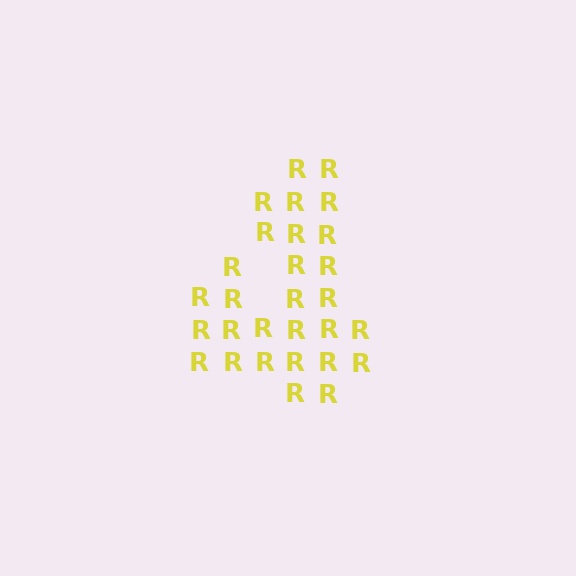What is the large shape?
The large shape is the digit 4.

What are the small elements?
The small elements are letter R's.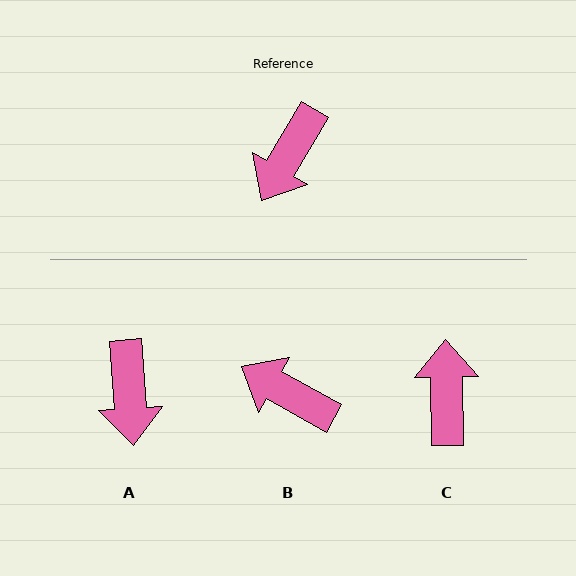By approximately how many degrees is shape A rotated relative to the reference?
Approximately 35 degrees counter-clockwise.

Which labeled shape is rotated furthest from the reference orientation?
C, about 148 degrees away.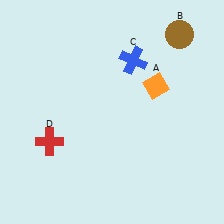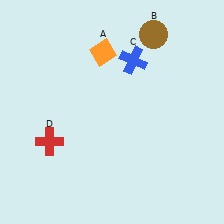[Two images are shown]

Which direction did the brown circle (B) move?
The brown circle (B) moved left.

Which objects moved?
The objects that moved are: the orange diamond (A), the brown circle (B).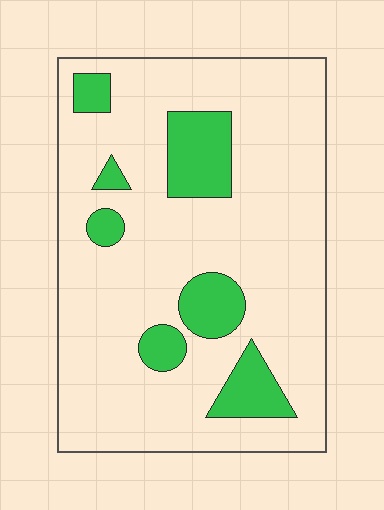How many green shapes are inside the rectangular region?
7.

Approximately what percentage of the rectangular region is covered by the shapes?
Approximately 15%.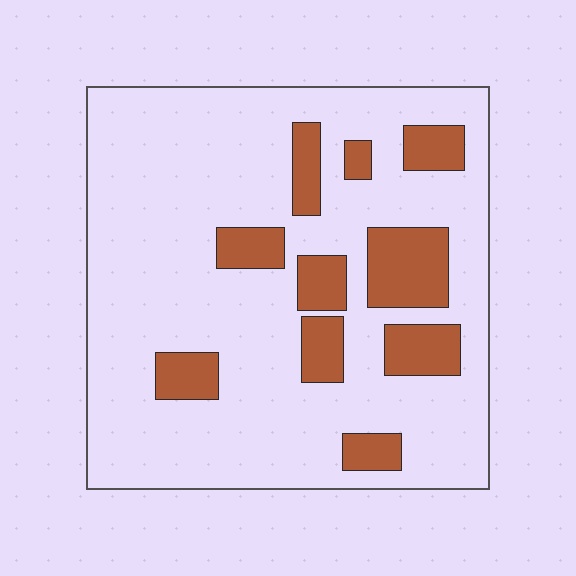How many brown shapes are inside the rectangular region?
10.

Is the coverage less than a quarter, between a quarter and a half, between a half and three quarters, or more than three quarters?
Less than a quarter.